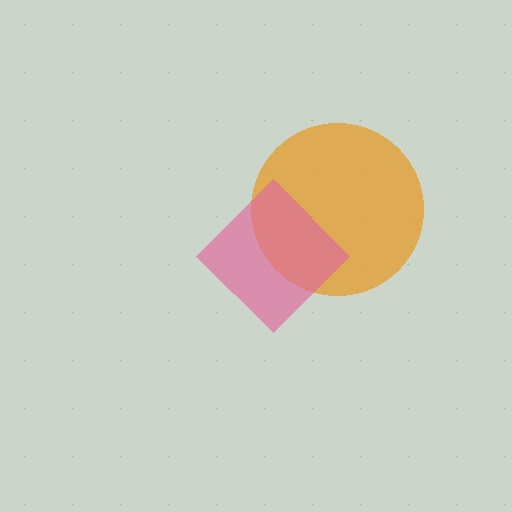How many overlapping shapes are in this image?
There are 2 overlapping shapes in the image.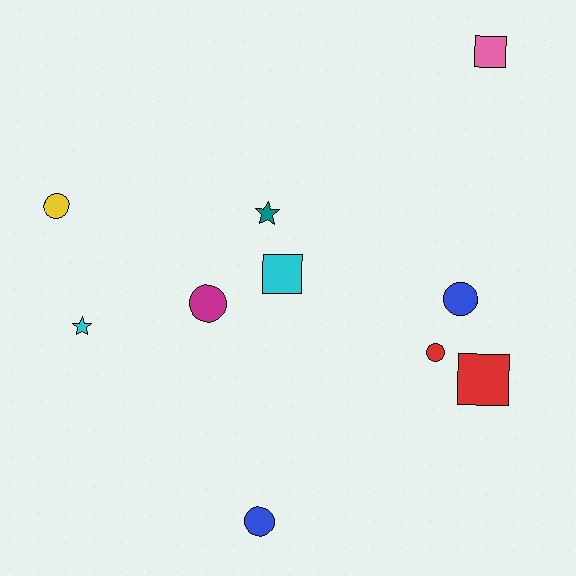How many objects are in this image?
There are 10 objects.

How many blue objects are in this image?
There are 2 blue objects.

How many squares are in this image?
There are 3 squares.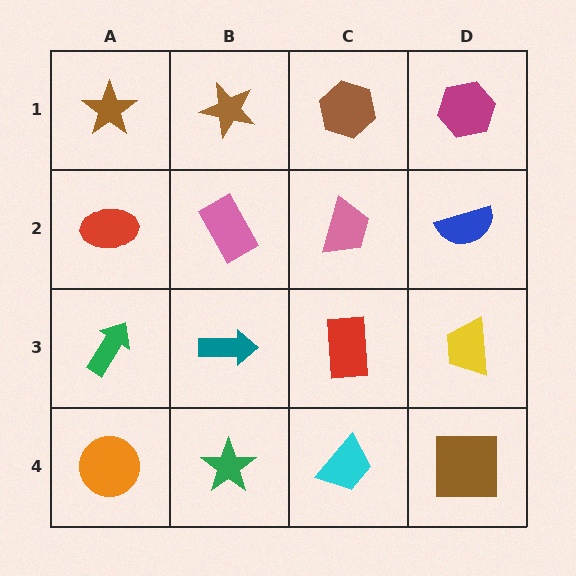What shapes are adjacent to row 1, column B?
A pink rectangle (row 2, column B), a brown star (row 1, column A), a brown hexagon (row 1, column C).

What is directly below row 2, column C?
A red rectangle.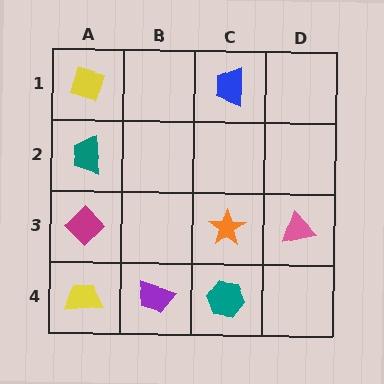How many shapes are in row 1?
2 shapes.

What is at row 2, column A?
A teal trapezoid.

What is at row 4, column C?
A teal hexagon.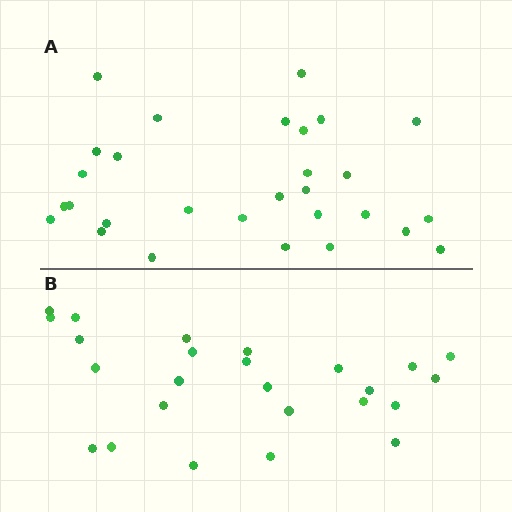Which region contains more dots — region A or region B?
Region A (the top region) has more dots.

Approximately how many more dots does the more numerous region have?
Region A has about 4 more dots than region B.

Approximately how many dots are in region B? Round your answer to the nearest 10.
About 20 dots. (The exact count is 25, which rounds to 20.)